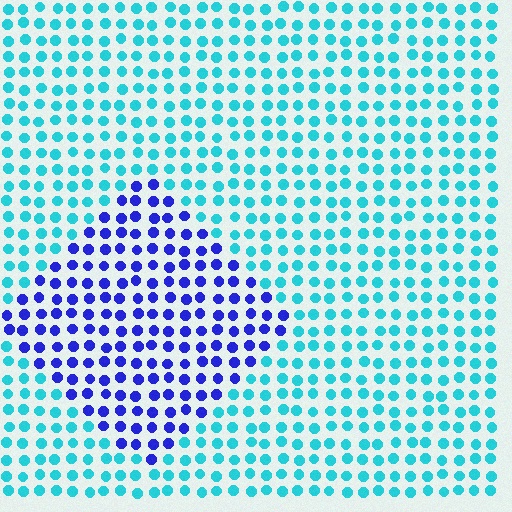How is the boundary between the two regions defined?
The boundary is defined purely by a slight shift in hue (about 57 degrees). Spacing, size, and orientation are identical on both sides.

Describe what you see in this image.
The image is filled with small cyan elements in a uniform arrangement. A diamond-shaped region is visible where the elements are tinted to a slightly different hue, forming a subtle color boundary.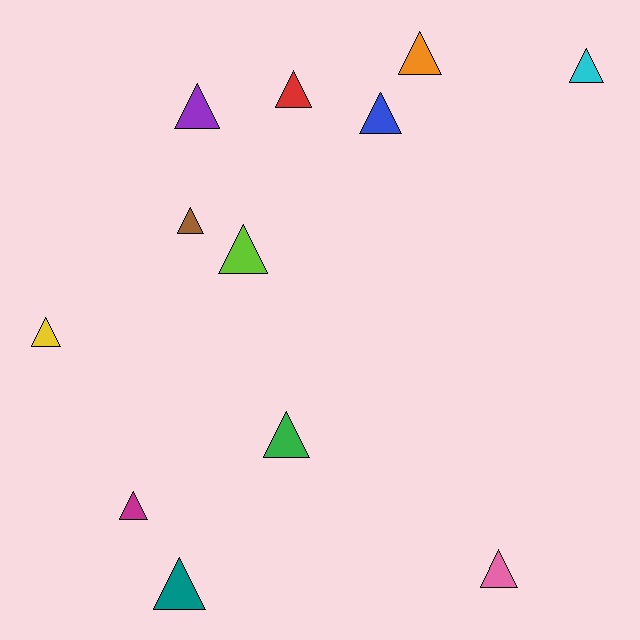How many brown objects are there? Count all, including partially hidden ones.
There is 1 brown object.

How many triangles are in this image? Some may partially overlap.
There are 12 triangles.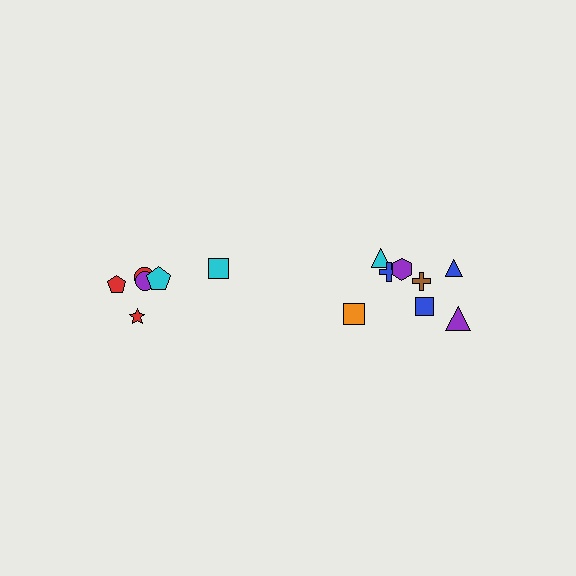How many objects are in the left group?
There are 6 objects.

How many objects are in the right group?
There are 8 objects.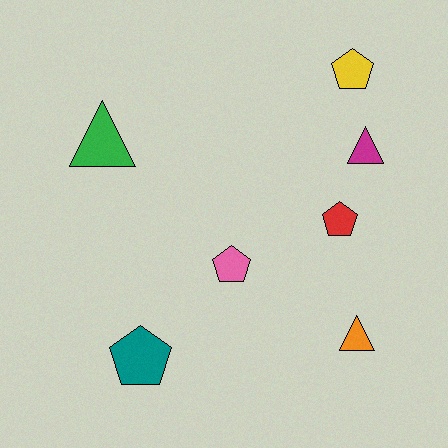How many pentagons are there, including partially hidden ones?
There are 4 pentagons.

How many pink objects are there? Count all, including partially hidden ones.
There is 1 pink object.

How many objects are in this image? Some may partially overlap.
There are 7 objects.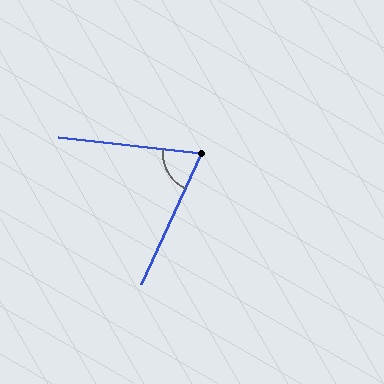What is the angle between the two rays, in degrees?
Approximately 72 degrees.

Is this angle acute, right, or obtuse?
It is acute.